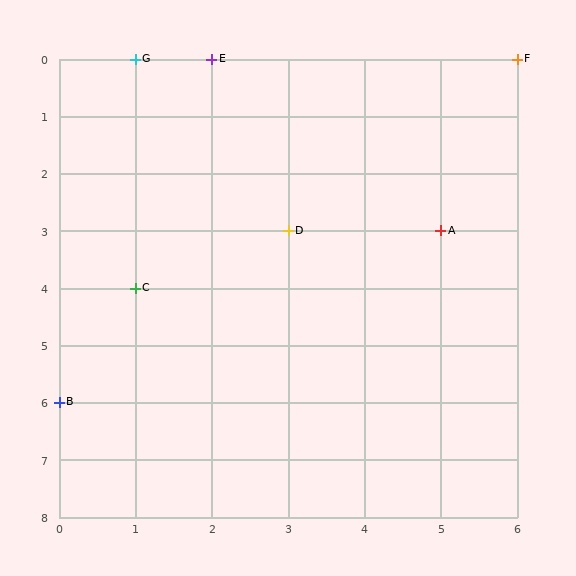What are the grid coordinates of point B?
Point B is at grid coordinates (0, 6).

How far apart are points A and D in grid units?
Points A and D are 2 columns apart.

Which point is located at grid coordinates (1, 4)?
Point C is at (1, 4).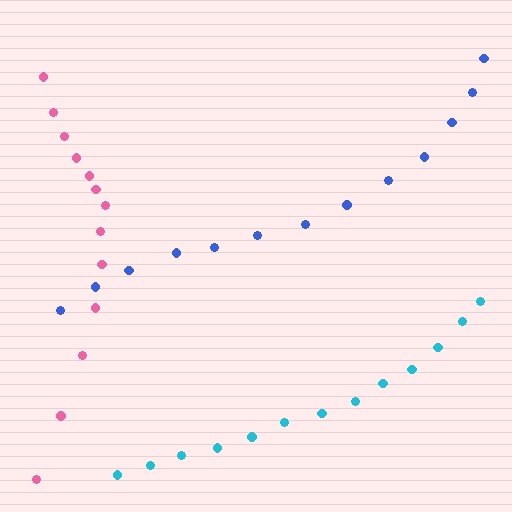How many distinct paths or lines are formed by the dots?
There are 3 distinct paths.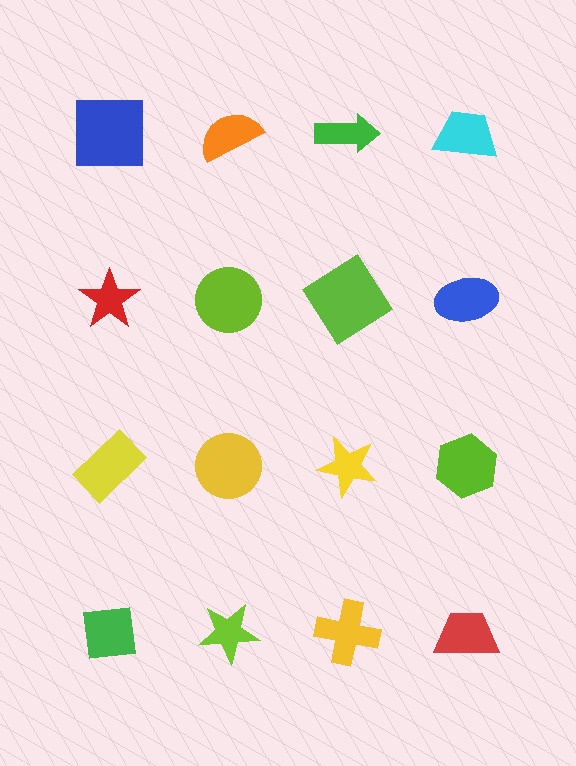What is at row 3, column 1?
A yellow rectangle.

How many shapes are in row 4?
4 shapes.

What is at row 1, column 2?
An orange semicircle.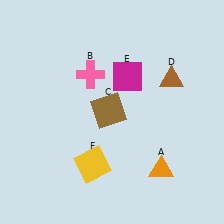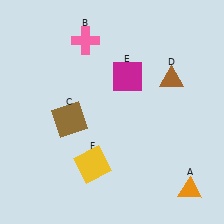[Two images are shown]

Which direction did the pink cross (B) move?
The pink cross (B) moved up.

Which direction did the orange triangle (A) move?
The orange triangle (A) moved right.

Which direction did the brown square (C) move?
The brown square (C) moved left.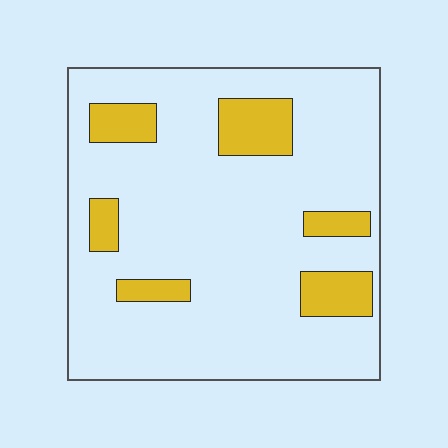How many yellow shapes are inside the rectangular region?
6.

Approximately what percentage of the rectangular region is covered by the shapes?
Approximately 15%.